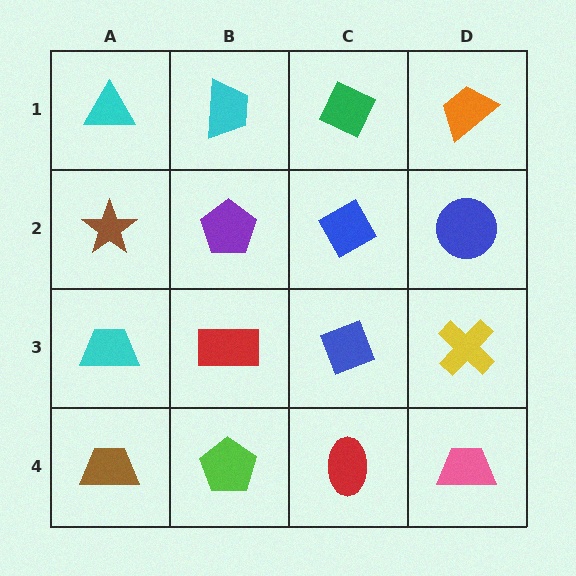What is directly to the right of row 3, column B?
A blue diamond.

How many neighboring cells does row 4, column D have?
2.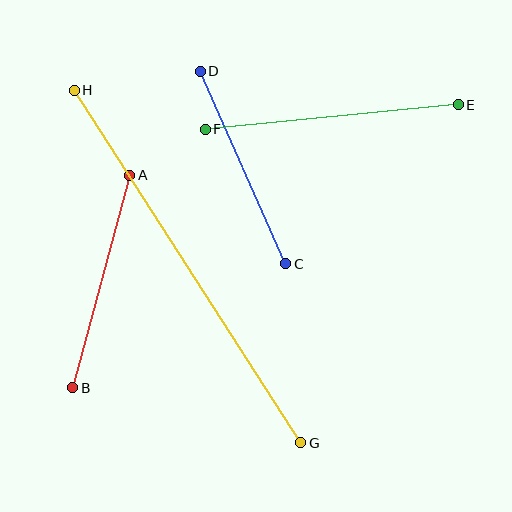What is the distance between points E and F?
The distance is approximately 254 pixels.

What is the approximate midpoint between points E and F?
The midpoint is at approximately (332, 117) pixels.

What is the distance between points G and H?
The distance is approximately 419 pixels.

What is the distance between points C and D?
The distance is approximately 211 pixels.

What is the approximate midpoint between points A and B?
The midpoint is at approximately (101, 281) pixels.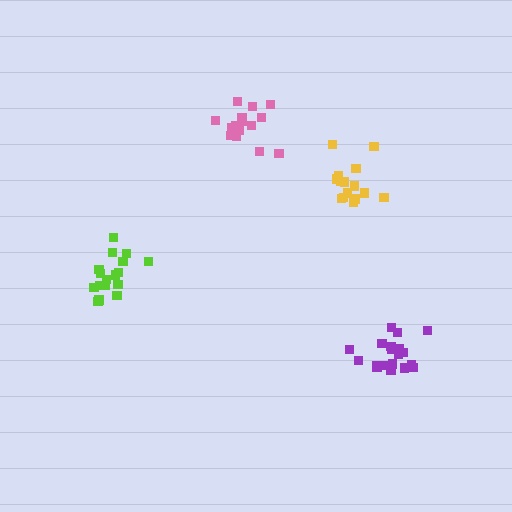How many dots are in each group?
Group 1: 17 dots, Group 2: 15 dots, Group 3: 19 dots, Group 4: 15 dots (66 total).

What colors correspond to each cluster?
The clusters are colored: lime, yellow, purple, pink.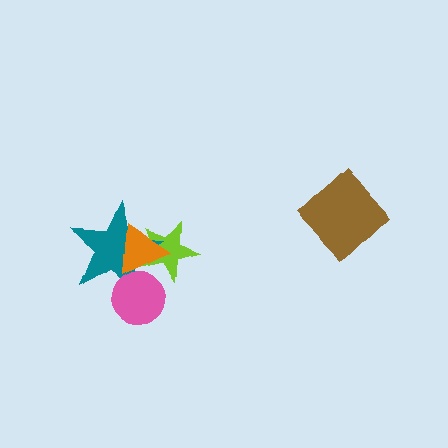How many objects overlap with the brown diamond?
0 objects overlap with the brown diamond.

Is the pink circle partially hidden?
No, no other shape covers it.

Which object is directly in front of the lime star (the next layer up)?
The teal star is directly in front of the lime star.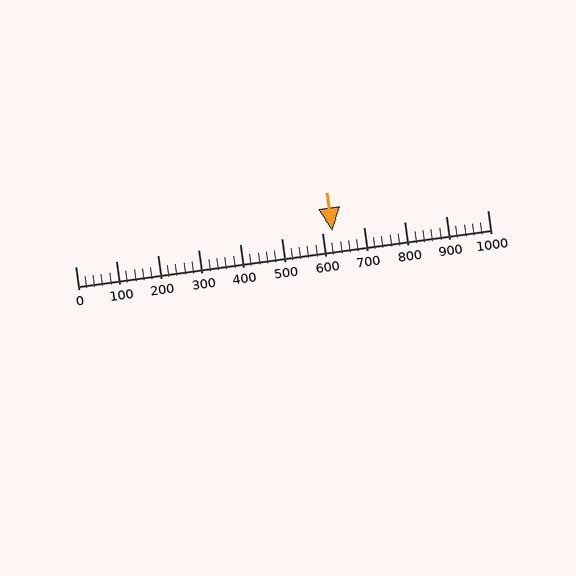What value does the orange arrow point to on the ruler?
The orange arrow points to approximately 624.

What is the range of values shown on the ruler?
The ruler shows values from 0 to 1000.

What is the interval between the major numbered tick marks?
The major tick marks are spaced 100 units apart.